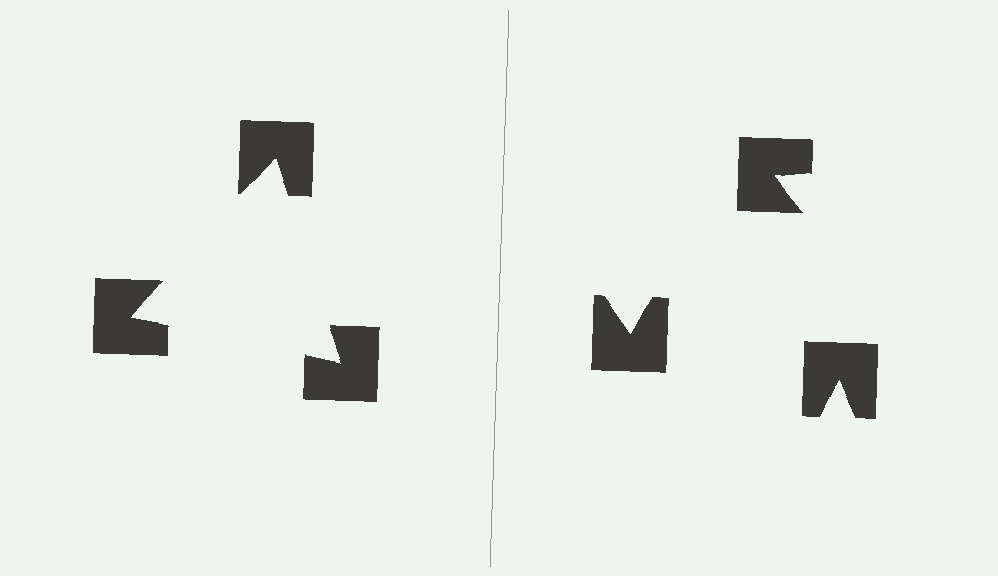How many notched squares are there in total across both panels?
6 — 3 on each side.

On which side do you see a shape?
An illusory triangle appears on the left side. On the right side the wedge cuts are rotated, so no coherent shape forms.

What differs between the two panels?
The notched squares are positioned identically on both sides; only the wedge orientations differ. On the left they align to a triangle; on the right they are misaligned.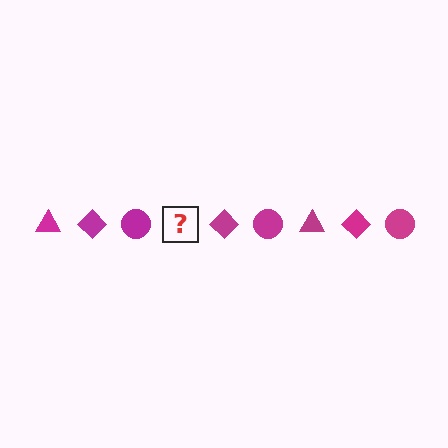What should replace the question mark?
The question mark should be replaced with a magenta triangle.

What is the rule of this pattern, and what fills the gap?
The rule is that the pattern cycles through triangle, diamond, circle shapes in magenta. The gap should be filled with a magenta triangle.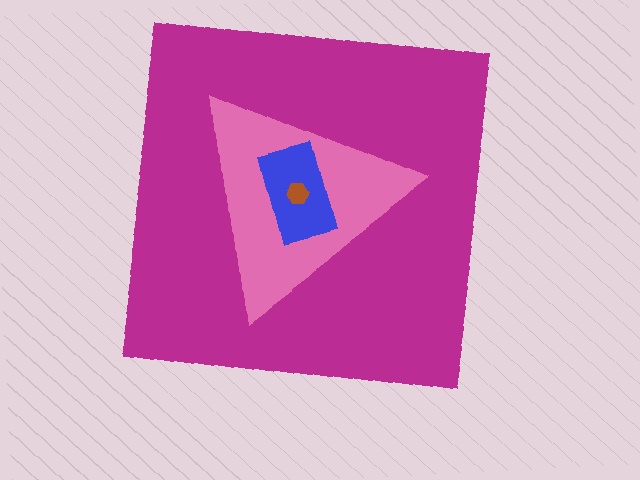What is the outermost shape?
The magenta square.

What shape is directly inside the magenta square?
The pink triangle.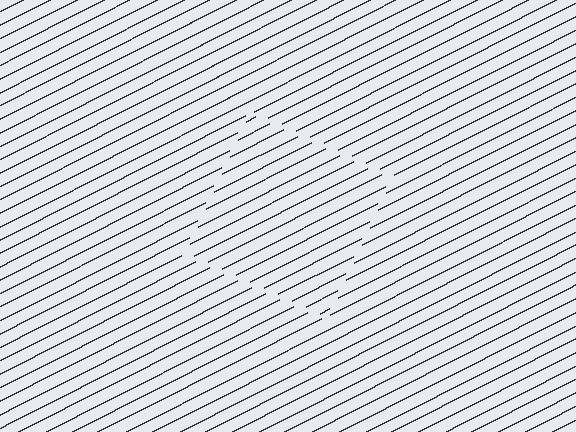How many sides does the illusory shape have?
4 sides — the line-ends trace a square.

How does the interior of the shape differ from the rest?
The interior of the shape contains the same grating, shifted by half a period — the contour is defined by the phase discontinuity where line-ends from the inner and outer gratings abut.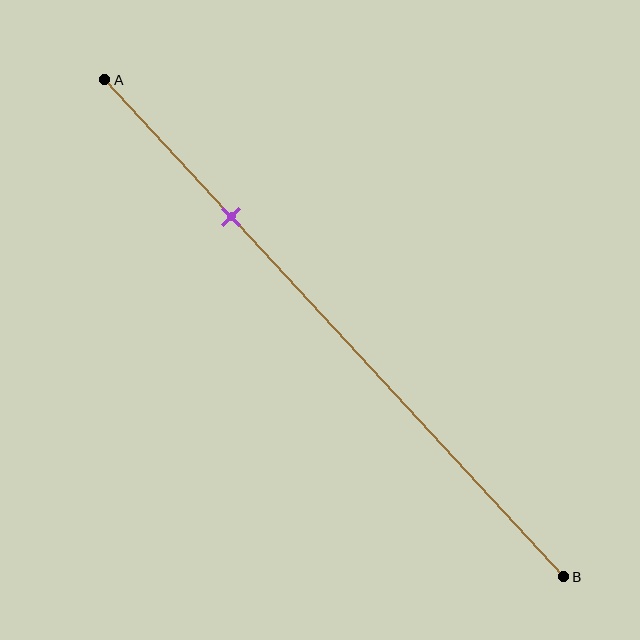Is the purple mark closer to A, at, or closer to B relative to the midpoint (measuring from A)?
The purple mark is closer to point A than the midpoint of segment AB.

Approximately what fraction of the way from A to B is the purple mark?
The purple mark is approximately 30% of the way from A to B.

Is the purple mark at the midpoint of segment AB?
No, the mark is at about 30% from A, not at the 50% midpoint.